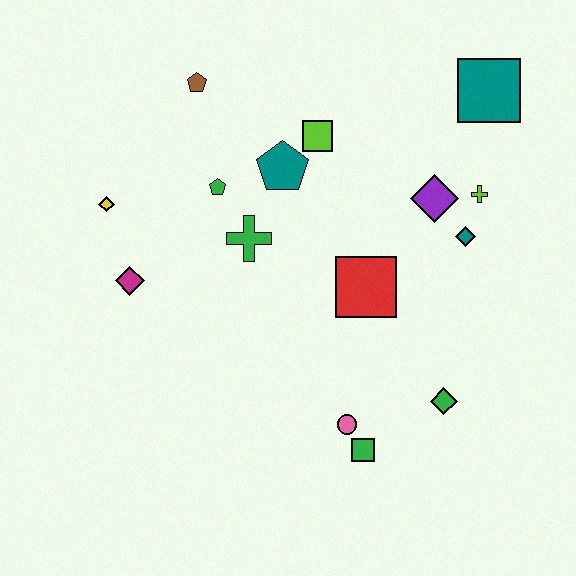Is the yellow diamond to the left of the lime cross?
Yes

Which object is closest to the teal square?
The lime cross is closest to the teal square.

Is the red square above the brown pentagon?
No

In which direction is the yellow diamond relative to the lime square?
The yellow diamond is to the left of the lime square.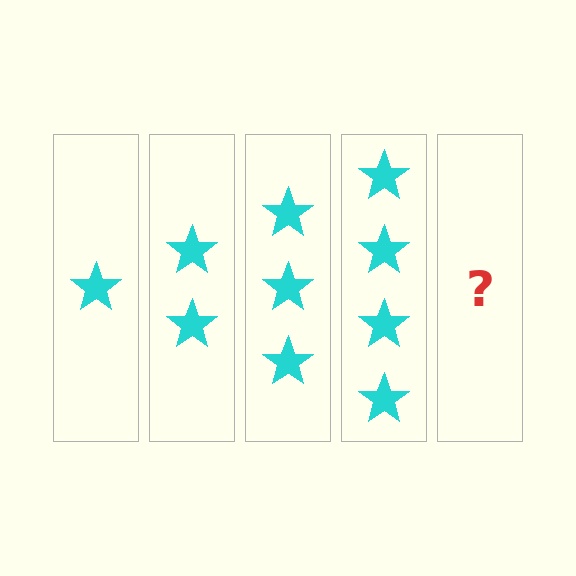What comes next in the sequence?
The next element should be 5 stars.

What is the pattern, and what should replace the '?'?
The pattern is that each step adds one more star. The '?' should be 5 stars.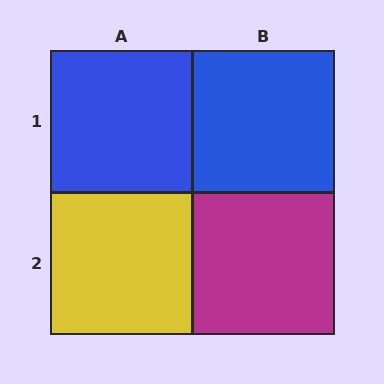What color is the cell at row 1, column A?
Blue.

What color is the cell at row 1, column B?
Blue.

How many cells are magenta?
1 cell is magenta.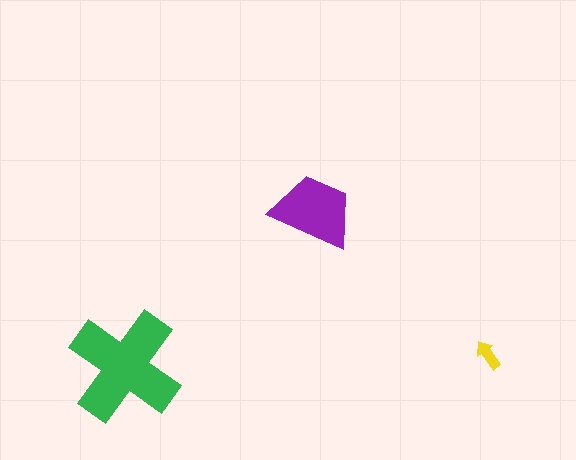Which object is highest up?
The purple trapezoid is topmost.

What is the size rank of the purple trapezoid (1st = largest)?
2nd.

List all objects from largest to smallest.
The green cross, the purple trapezoid, the yellow arrow.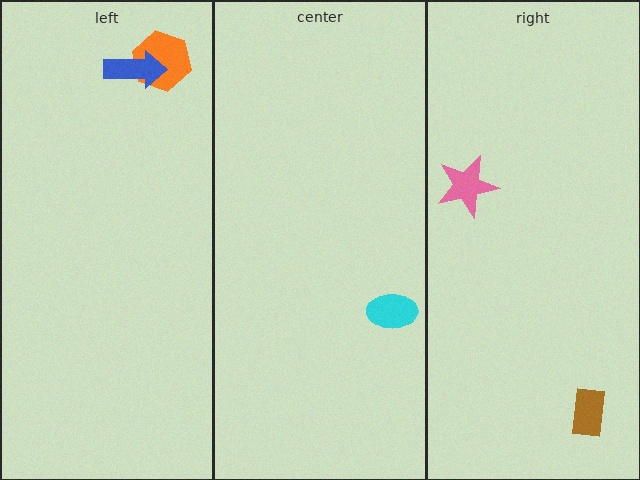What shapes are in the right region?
The pink star, the brown rectangle.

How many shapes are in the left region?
2.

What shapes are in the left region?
The orange hexagon, the blue arrow.